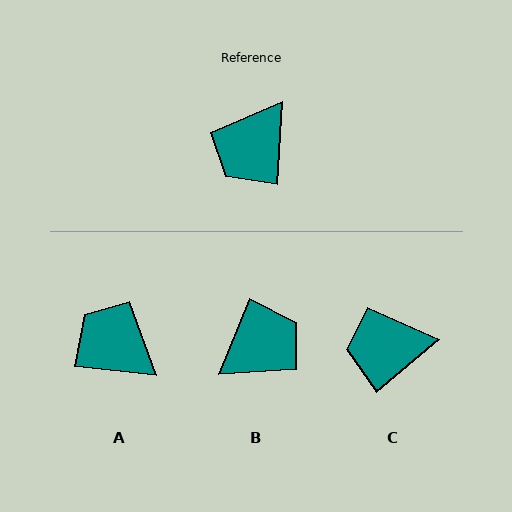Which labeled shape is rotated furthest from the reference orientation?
B, about 161 degrees away.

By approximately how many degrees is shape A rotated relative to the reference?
Approximately 93 degrees clockwise.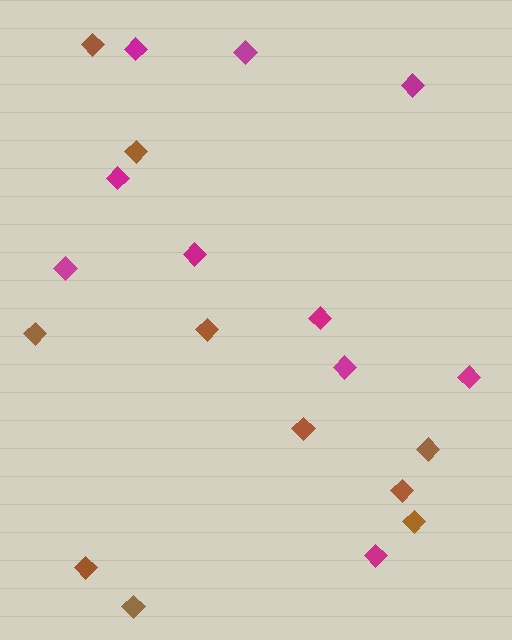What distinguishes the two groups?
There are 2 groups: one group of brown diamonds (10) and one group of magenta diamonds (10).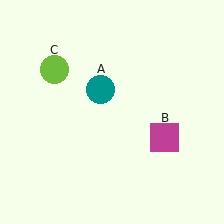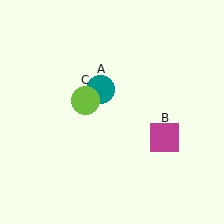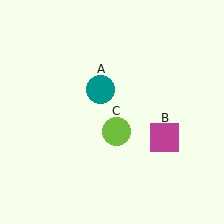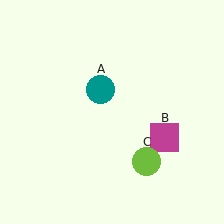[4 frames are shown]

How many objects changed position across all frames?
1 object changed position: lime circle (object C).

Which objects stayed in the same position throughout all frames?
Teal circle (object A) and magenta square (object B) remained stationary.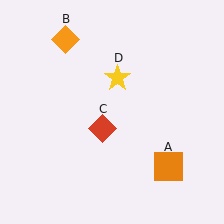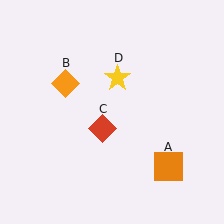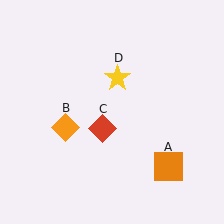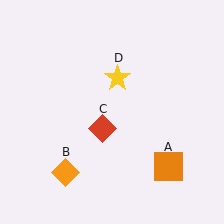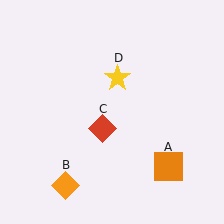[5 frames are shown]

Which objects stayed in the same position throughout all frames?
Orange square (object A) and red diamond (object C) and yellow star (object D) remained stationary.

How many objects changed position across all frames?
1 object changed position: orange diamond (object B).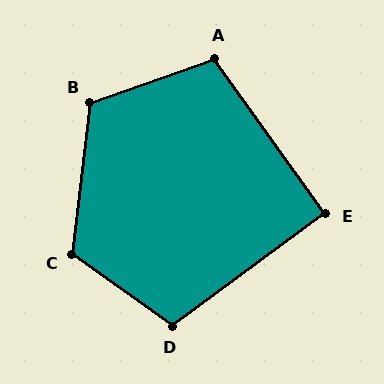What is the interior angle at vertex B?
Approximately 117 degrees (obtuse).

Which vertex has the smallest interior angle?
E, at approximately 91 degrees.